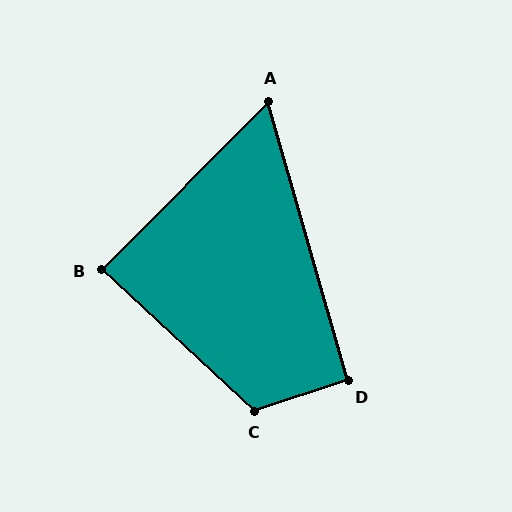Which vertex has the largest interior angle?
C, at approximately 119 degrees.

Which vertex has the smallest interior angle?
A, at approximately 61 degrees.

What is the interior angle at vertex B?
Approximately 88 degrees (approximately right).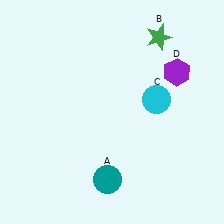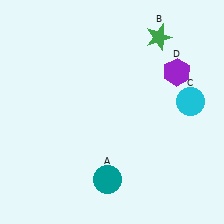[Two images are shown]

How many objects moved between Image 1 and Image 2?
1 object moved between the two images.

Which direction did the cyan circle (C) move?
The cyan circle (C) moved right.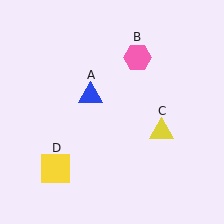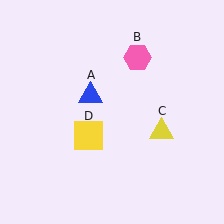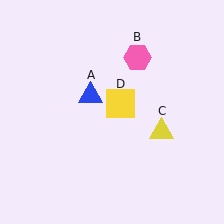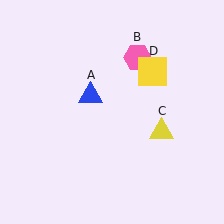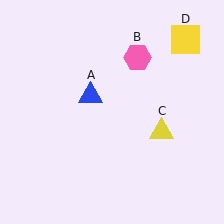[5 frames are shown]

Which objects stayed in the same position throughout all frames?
Blue triangle (object A) and pink hexagon (object B) and yellow triangle (object C) remained stationary.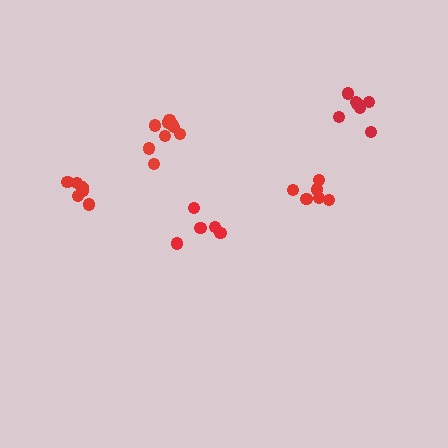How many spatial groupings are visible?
There are 5 spatial groupings.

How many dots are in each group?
Group 1: 7 dots, Group 2: 9 dots, Group 3: 6 dots, Group 4: 5 dots, Group 5: 7 dots (34 total).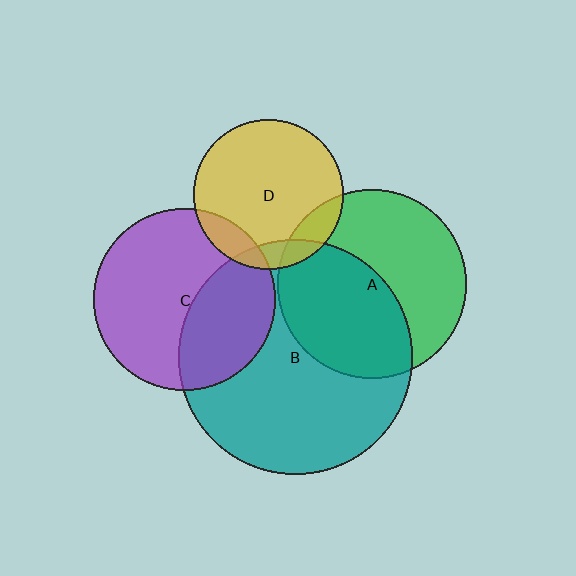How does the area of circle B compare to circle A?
Approximately 1.6 times.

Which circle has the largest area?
Circle B (teal).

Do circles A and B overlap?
Yes.